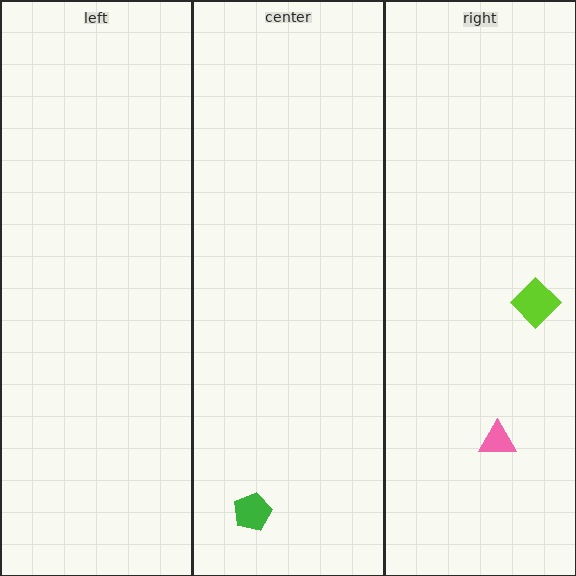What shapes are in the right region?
The lime diamond, the pink triangle.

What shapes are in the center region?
The green pentagon.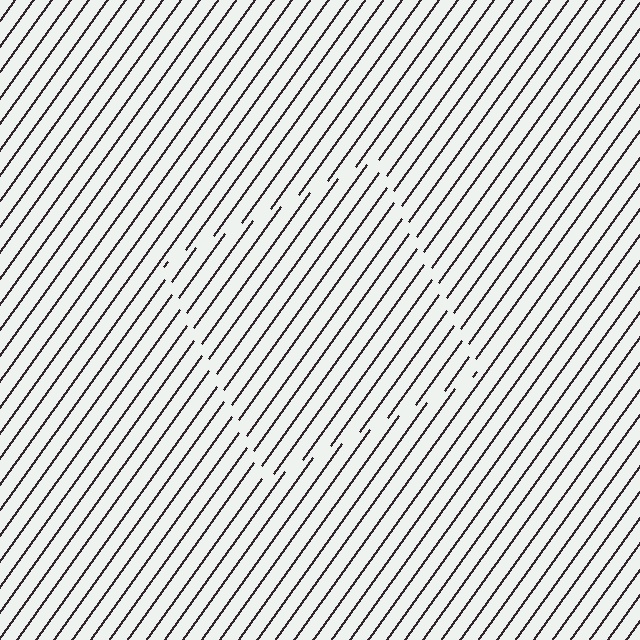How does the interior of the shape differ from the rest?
The interior of the shape contains the same grating, shifted by half a period — the contour is defined by the phase discontinuity where line-ends from the inner and outer gratings abut.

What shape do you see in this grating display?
An illusory square. The interior of the shape contains the same grating, shifted by half a period — the contour is defined by the phase discontinuity where line-ends from the inner and outer gratings abut.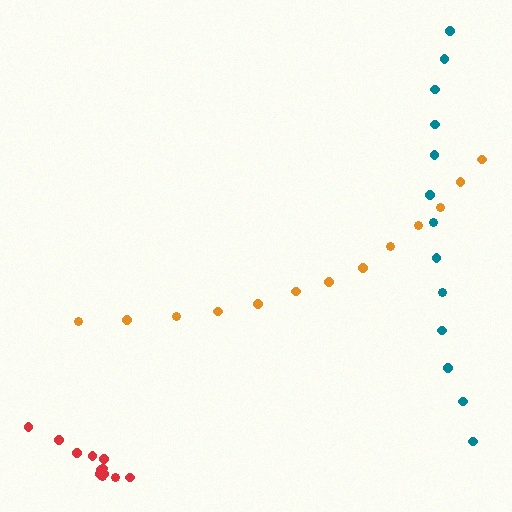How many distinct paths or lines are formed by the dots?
There are 3 distinct paths.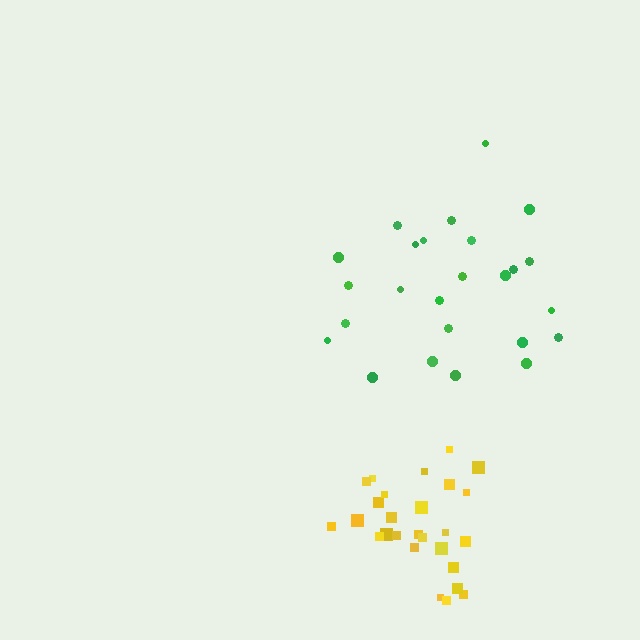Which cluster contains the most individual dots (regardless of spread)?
Yellow (27).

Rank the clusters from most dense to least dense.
yellow, green.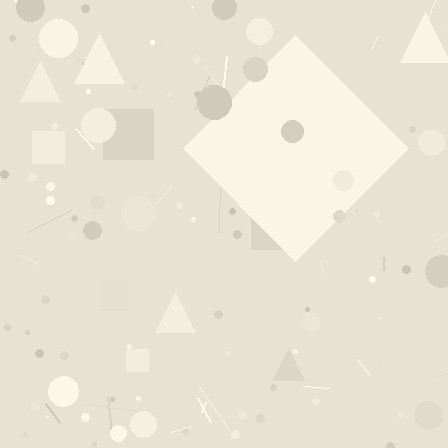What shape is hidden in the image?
A diamond is hidden in the image.